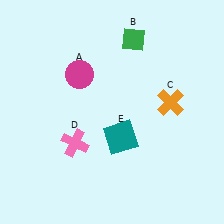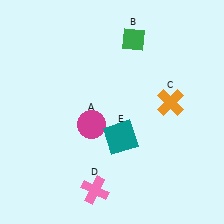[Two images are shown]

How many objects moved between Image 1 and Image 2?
2 objects moved between the two images.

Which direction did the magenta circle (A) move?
The magenta circle (A) moved down.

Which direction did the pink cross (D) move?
The pink cross (D) moved down.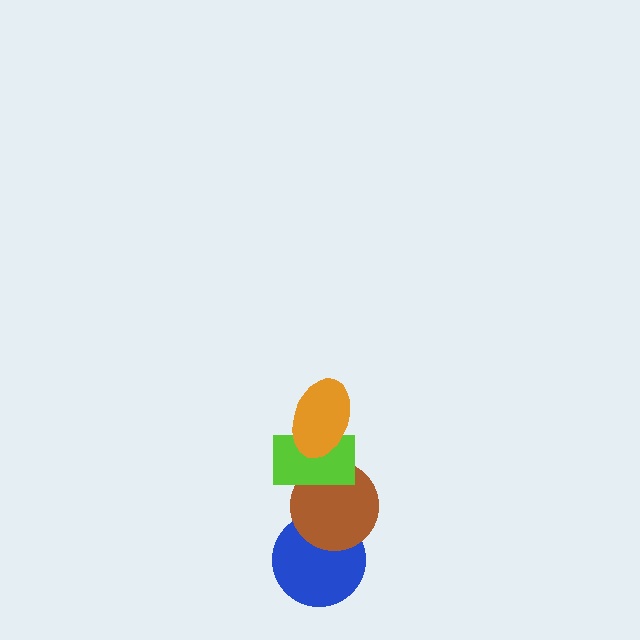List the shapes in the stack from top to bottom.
From top to bottom: the orange ellipse, the lime rectangle, the brown circle, the blue circle.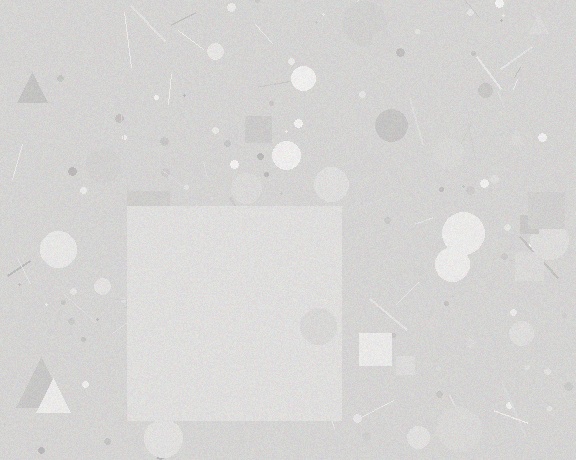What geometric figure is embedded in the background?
A square is embedded in the background.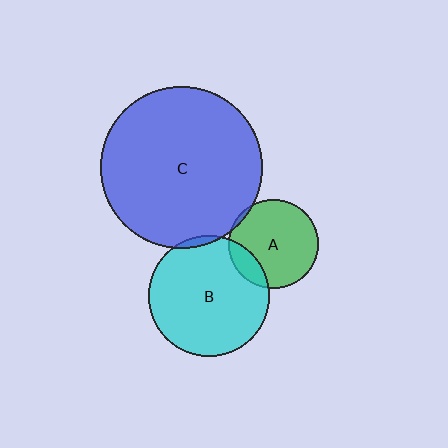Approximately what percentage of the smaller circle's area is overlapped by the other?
Approximately 5%.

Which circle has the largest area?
Circle C (blue).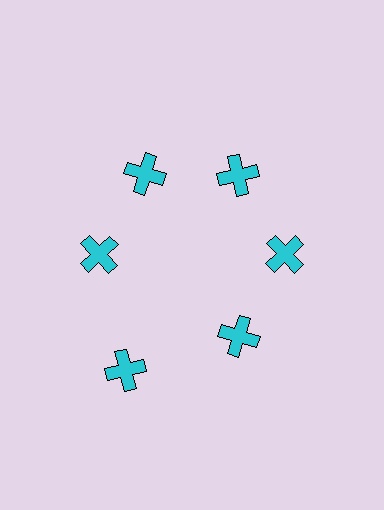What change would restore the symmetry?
The symmetry would be restored by moving it inward, back onto the ring so that all 6 crosses sit at equal angles and equal distance from the center.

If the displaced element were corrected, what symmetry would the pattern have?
It would have 6-fold rotational symmetry — the pattern would map onto itself every 60 degrees.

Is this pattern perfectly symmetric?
No. The 6 cyan crosses are arranged in a ring, but one element near the 7 o'clock position is pushed outward from the center, breaking the 6-fold rotational symmetry.